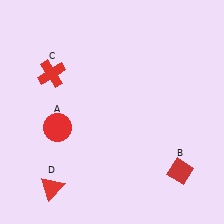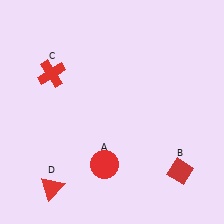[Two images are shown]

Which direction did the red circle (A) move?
The red circle (A) moved right.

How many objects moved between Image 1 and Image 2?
1 object moved between the two images.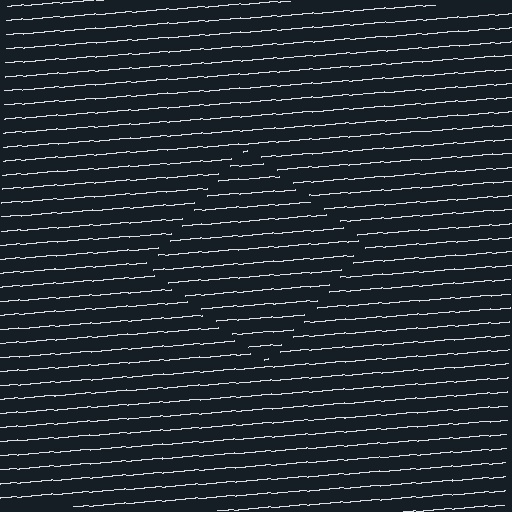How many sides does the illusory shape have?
4 sides — the line-ends trace a square.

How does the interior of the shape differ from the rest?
The interior of the shape contains the same grating, shifted by half a period — the contour is defined by the phase discontinuity where line-ends from the inner and outer gratings abut.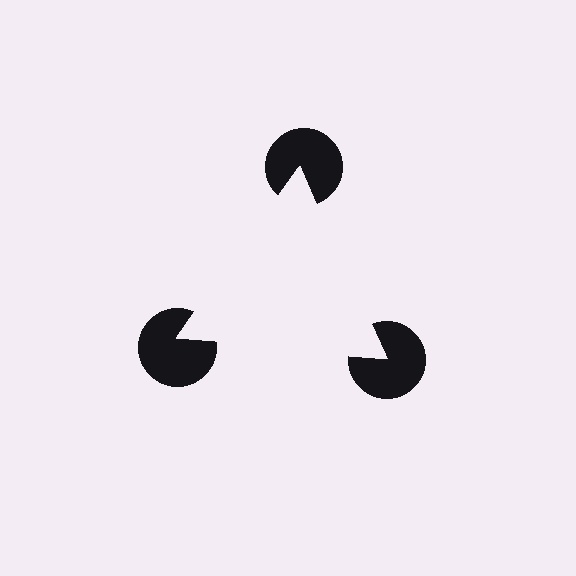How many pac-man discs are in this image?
There are 3 — one at each vertex of the illusory triangle.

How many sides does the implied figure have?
3 sides.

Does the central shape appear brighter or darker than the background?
It typically appears slightly brighter than the background, even though no actual brightness change is drawn.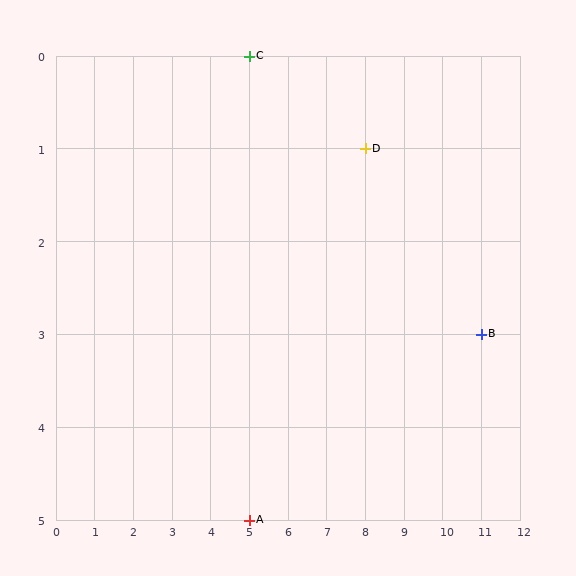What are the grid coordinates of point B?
Point B is at grid coordinates (11, 3).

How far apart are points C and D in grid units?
Points C and D are 3 columns and 1 row apart (about 3.2 grid units diagonally).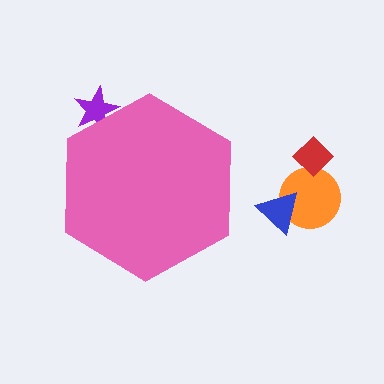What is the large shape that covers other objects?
A pink hexagon.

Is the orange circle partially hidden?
No, the orange circle is fully visible.